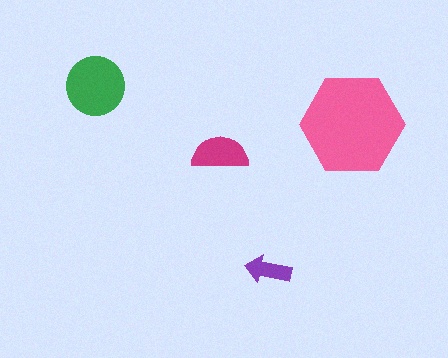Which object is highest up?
The green circle is topmost.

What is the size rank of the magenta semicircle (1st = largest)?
3rd.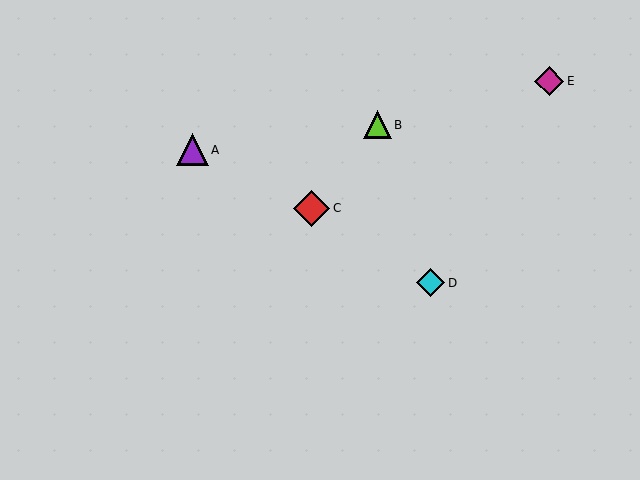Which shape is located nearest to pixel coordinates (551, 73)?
The magenta diamond (labeled E) at (549, 81) is nearest to that location.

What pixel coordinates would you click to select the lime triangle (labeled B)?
Click at (377, 125) to select the lime triangle B.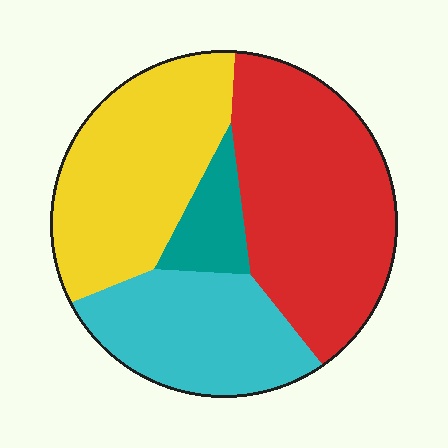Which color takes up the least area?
Teal, at roughly 10%.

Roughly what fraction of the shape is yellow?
Yellow covers 31% of the shape.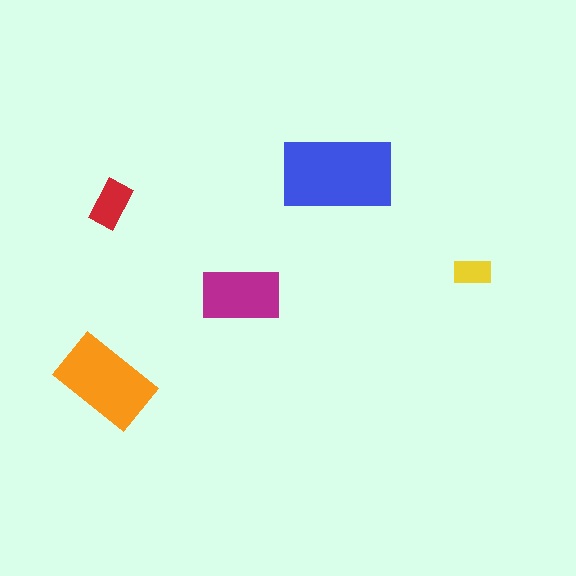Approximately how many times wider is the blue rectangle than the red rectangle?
About 2.5 times wider.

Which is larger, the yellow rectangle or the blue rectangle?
The blue one.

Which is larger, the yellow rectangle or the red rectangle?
The red one.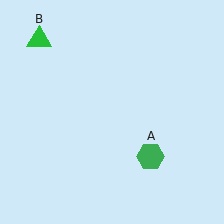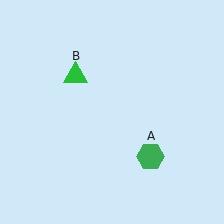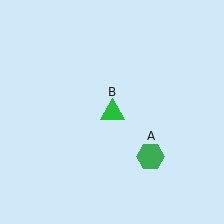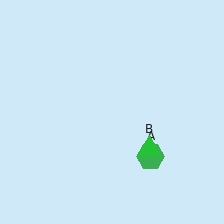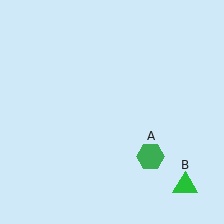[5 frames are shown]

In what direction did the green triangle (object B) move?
The green triangle (object B) moved down and to the right.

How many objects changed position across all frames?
1 object changed position: green triangle (object B).